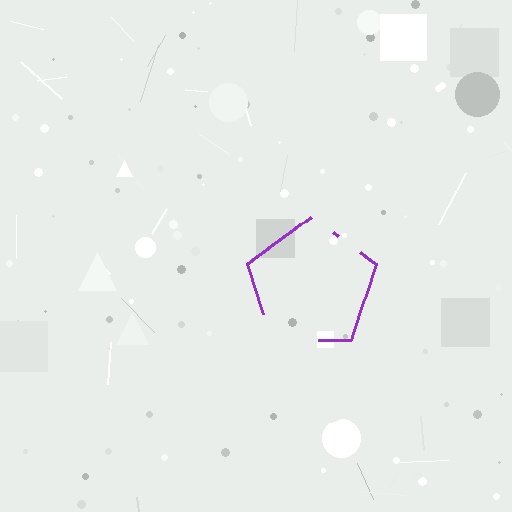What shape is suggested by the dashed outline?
The dashed outline suggests a pentagon.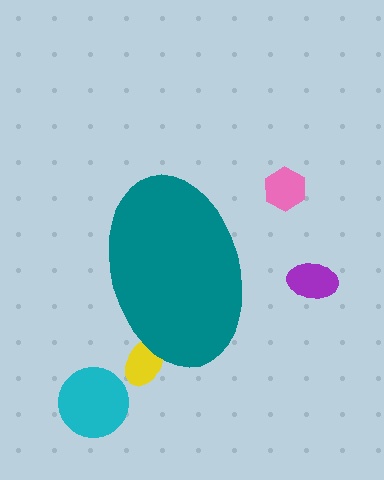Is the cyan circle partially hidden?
No, the cyan circle is fully visible.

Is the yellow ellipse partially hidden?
Yes, the yellow ellipse is partially hidden behind the teal ellipse.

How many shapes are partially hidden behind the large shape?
1 shape is partially hidden.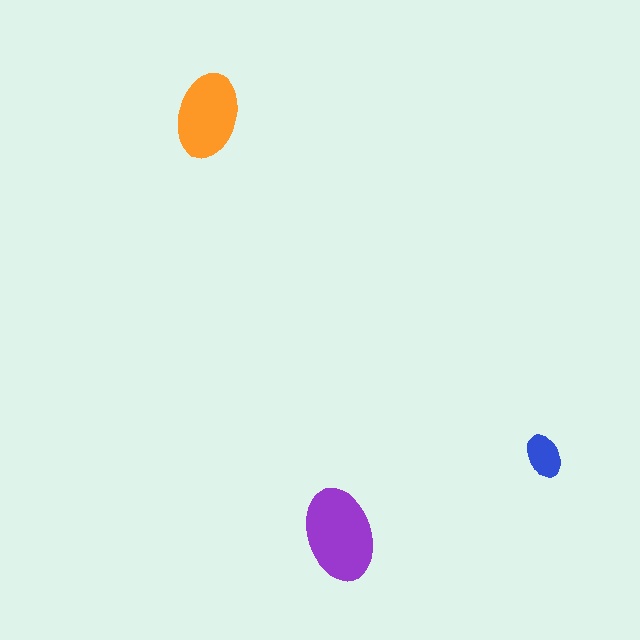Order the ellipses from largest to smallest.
the purple one, the orange one, the blue one.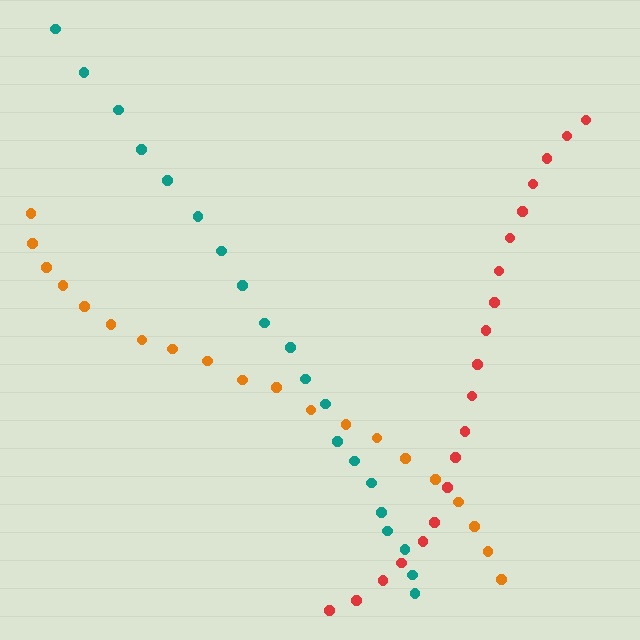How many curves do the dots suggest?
There are 3 distinct paths.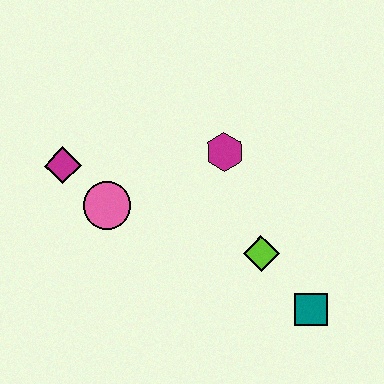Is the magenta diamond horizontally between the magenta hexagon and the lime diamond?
No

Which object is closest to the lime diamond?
The teal square is closest to the lime diamond.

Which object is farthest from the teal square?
The magenta diamond is farthest from the teal square.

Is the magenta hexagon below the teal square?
No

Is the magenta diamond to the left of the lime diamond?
Yes